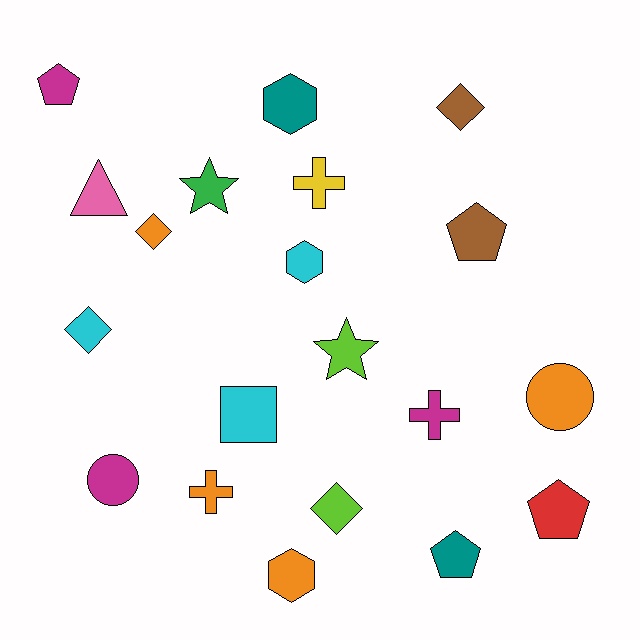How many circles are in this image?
There are 2 circles.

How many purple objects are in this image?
There are no purple objects.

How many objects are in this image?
There are 20 objects.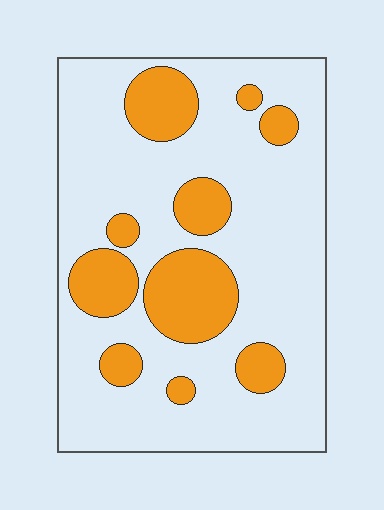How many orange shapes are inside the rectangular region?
10.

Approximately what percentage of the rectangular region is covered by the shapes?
Approximately 25%.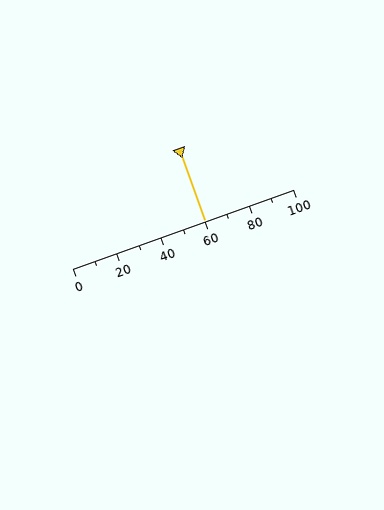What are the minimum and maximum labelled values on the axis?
The axis runs from 0 to 100.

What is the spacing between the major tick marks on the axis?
The major ticks are spaced 20 apart.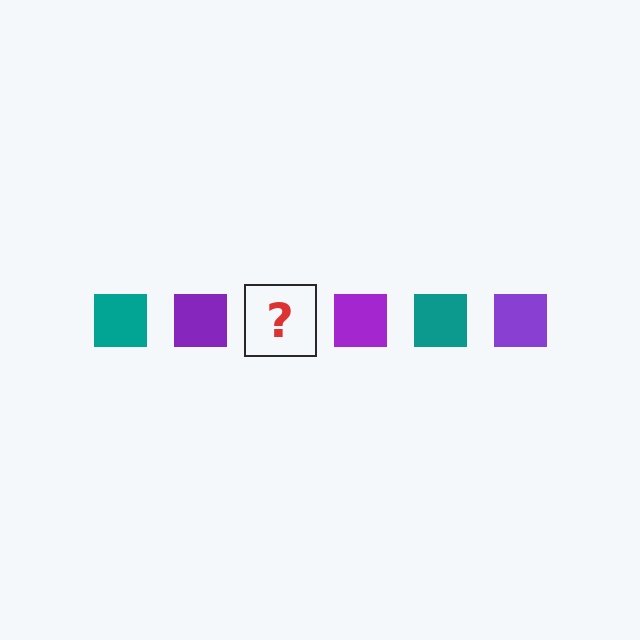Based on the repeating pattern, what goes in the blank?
The blank should be a teal square.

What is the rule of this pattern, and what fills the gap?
The rule is that the pattern cycles through teal, purple squares. The gap should be filled with a teal square.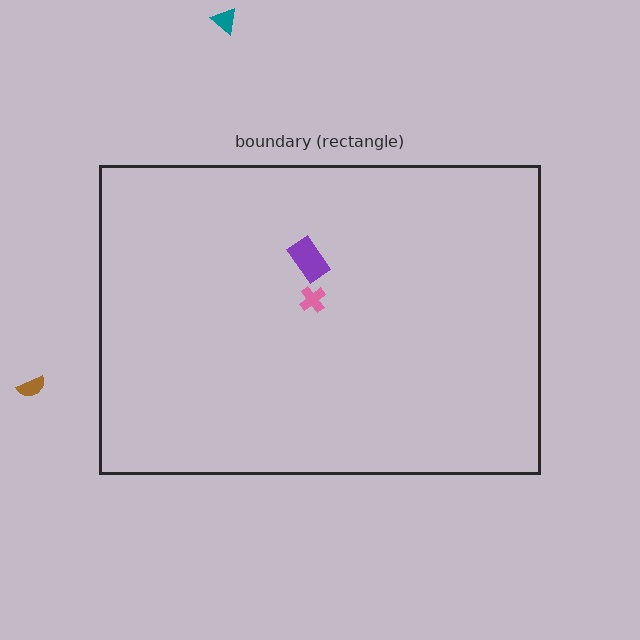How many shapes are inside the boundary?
2 inside, 2 outside.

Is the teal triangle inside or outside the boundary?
Outside.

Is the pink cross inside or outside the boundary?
Inside.